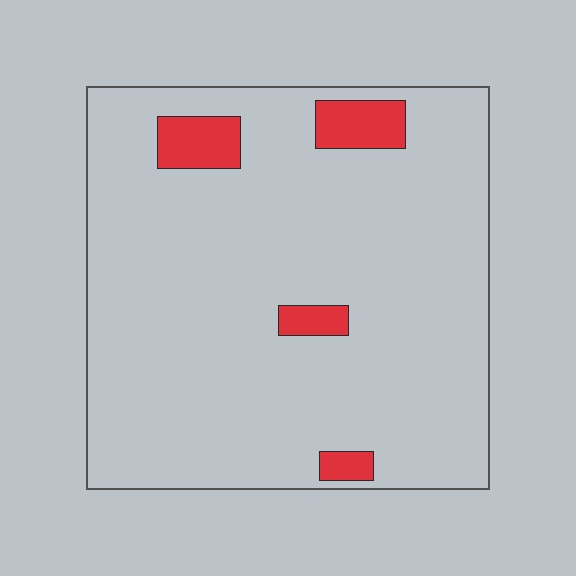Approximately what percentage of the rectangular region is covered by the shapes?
Approximately 10%.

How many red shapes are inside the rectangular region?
4.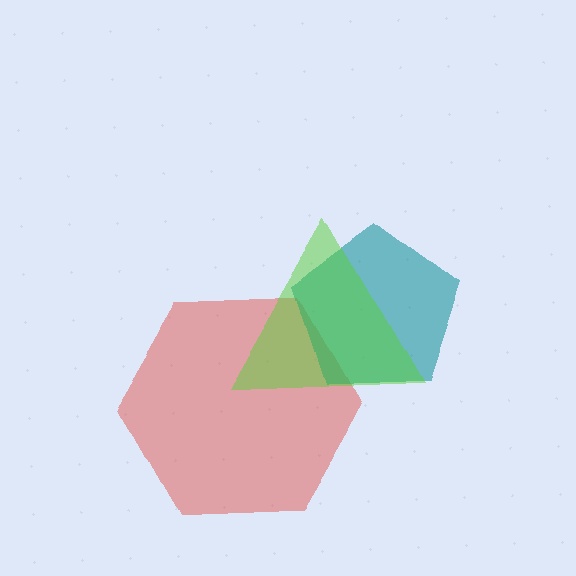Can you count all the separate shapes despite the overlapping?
Yes, there are 3 separate shapes.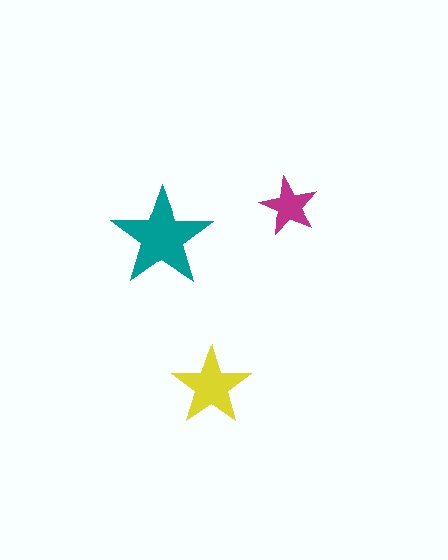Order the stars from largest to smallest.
the teal one, the yellow one, the magenta one.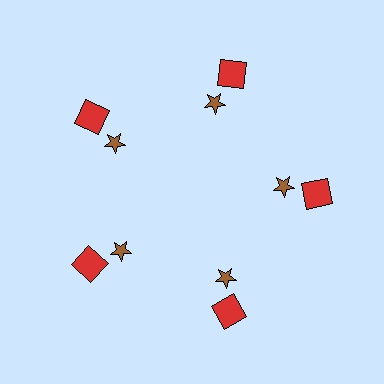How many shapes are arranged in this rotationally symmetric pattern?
There are 10 shapes, arranged in 5 groups of 2.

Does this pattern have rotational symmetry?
Yes, this pattern has 5-fold rotational symmetry. It looks the same after rotating 72 degrees around the center.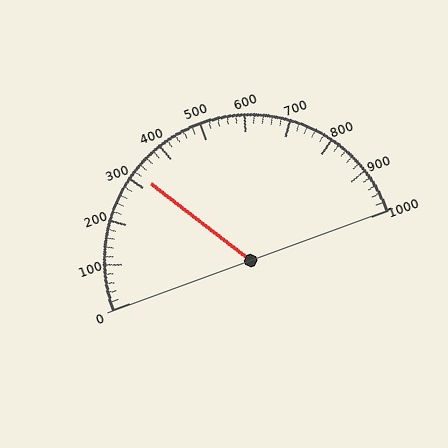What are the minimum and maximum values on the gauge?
The gauge ranges from 0 to 1000.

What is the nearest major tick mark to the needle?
The nearest major tick mark is 300.